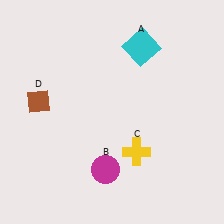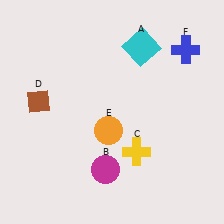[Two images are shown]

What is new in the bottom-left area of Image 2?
An orange circle (E) was added in the bottom-left area of Image 2.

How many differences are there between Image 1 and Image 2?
There are 2 differences between the two images.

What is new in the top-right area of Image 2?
A blue cross (F) was added in the top-right area of Image 2.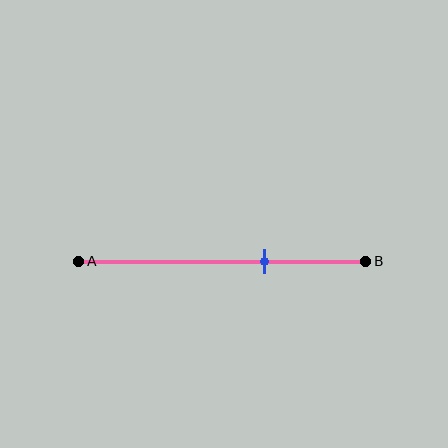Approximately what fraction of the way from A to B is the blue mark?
The blue mark is approximately 65% of the way from A to B.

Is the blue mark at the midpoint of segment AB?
No, the mark is at about 65% from A, not at the 50% midpoint.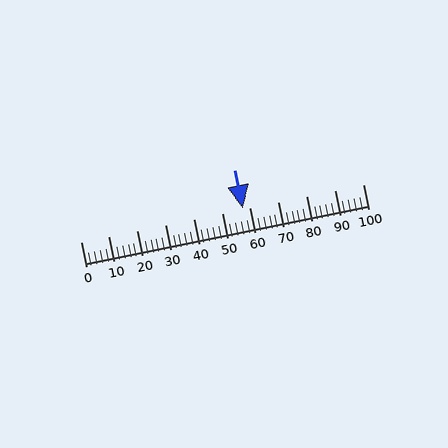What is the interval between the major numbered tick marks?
The major tick marks are spaced 10 units apart.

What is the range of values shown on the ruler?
The ruler shows values from 0 to 100.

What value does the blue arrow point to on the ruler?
The blue arrow points to approximately 58.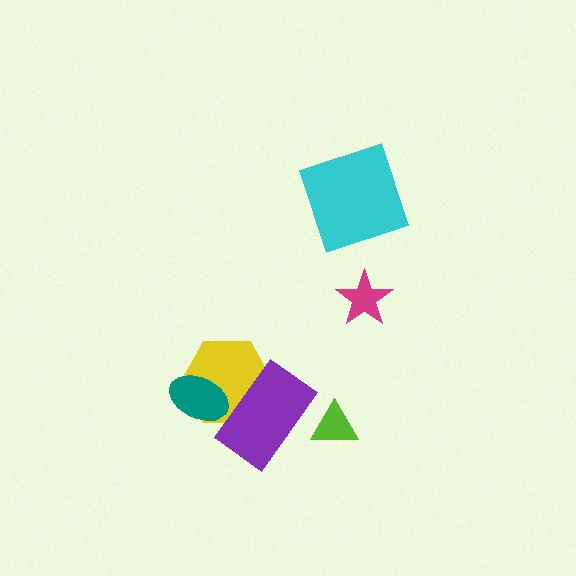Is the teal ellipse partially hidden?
Yes, it is partially covered by another shape.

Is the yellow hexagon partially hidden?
Yes, it is partially covered by another shape.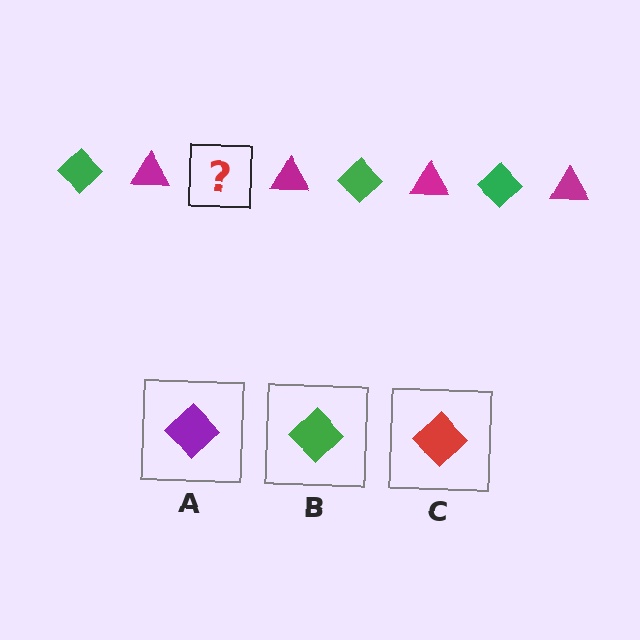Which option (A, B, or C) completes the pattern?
B.